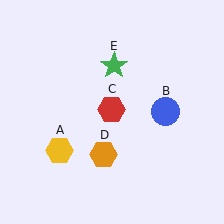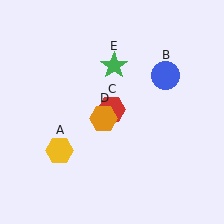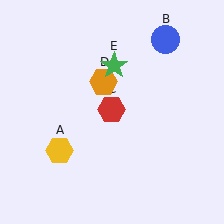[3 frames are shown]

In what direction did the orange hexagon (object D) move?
The orange hexagon (object D) moved up.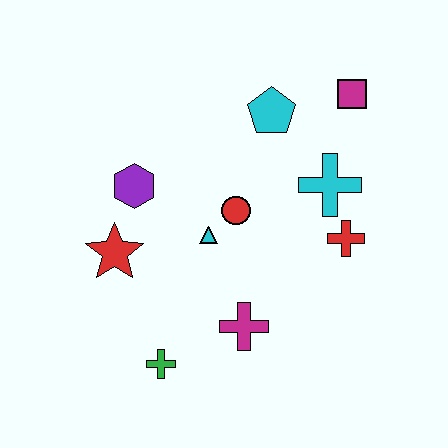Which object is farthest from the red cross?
The red star is farthest from the red cross.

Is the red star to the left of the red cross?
Yes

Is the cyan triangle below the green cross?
No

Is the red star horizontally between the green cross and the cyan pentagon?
No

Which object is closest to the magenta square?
The cyan pentagon is closest to the magenta square.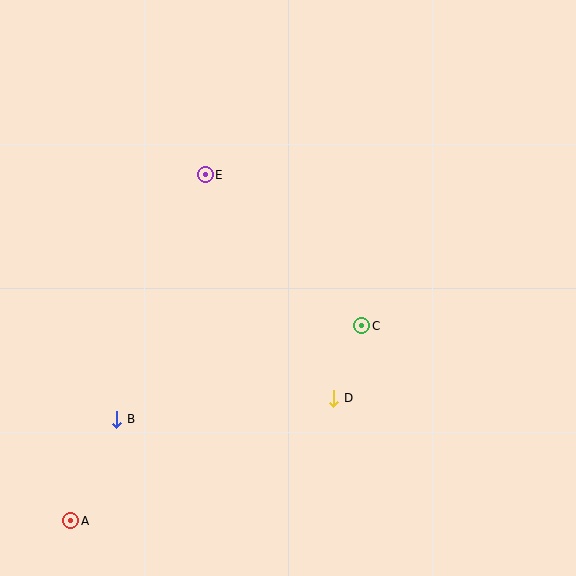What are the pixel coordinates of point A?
Point A is at (71, 521).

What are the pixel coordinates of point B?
Point B is at (117, 419).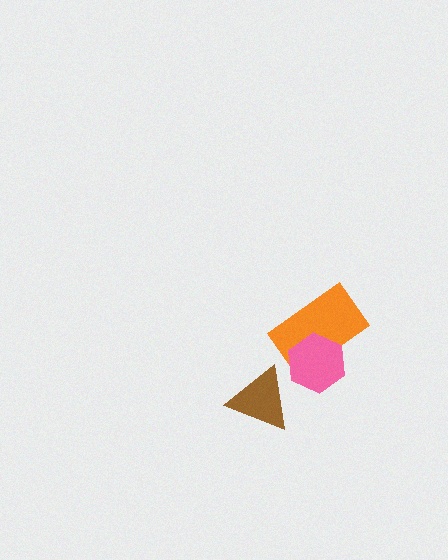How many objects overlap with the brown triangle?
0 objects overlap with the brown triangle.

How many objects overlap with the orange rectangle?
1 object overlaps with the orange rectangle.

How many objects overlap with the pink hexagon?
1 object overlaps with the pink hexagon.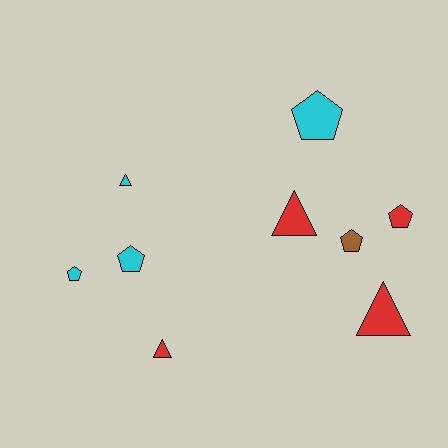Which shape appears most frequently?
Pentagon, with 5 objects.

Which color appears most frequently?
Red, with 4 objects.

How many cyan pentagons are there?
There are 3 cyan pentagons.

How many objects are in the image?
There are 9 objects.